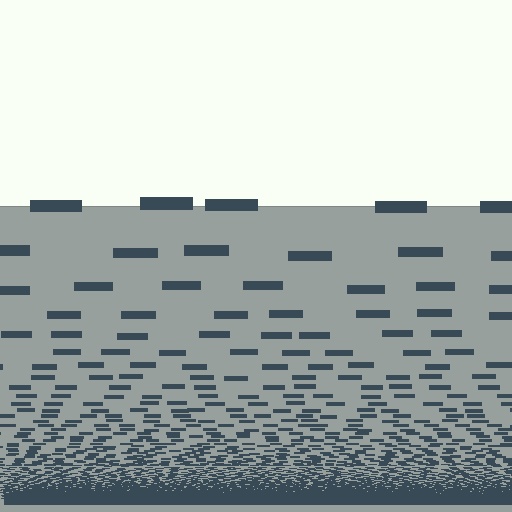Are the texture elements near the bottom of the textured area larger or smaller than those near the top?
Smaller. The gradient is inverted — elements near the bottom are smaller and denser.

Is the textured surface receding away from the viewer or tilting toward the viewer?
The surface appears to tilt toward the viewer. Texture elements get larger and sparser toward the top.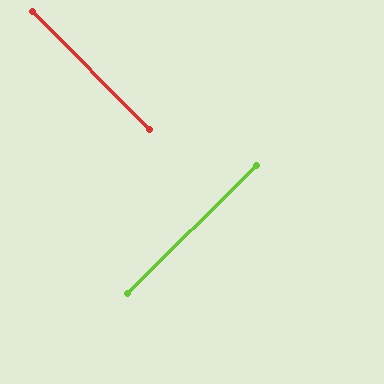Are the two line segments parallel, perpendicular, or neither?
Perpendicular — they meet at approximately 90°.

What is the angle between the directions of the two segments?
Approximately 90 degrees.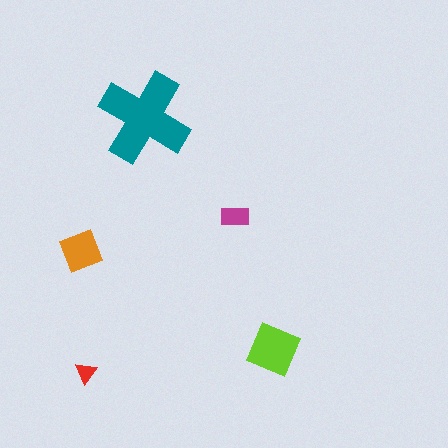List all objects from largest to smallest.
The teal cross, the lime square, the orange diamond, the magenta rectangle, the red triangle.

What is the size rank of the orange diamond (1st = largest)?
3rd.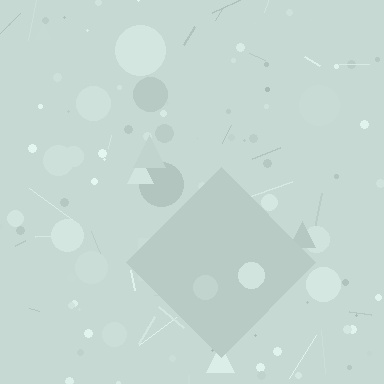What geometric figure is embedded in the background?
A diamond is embedded in the background.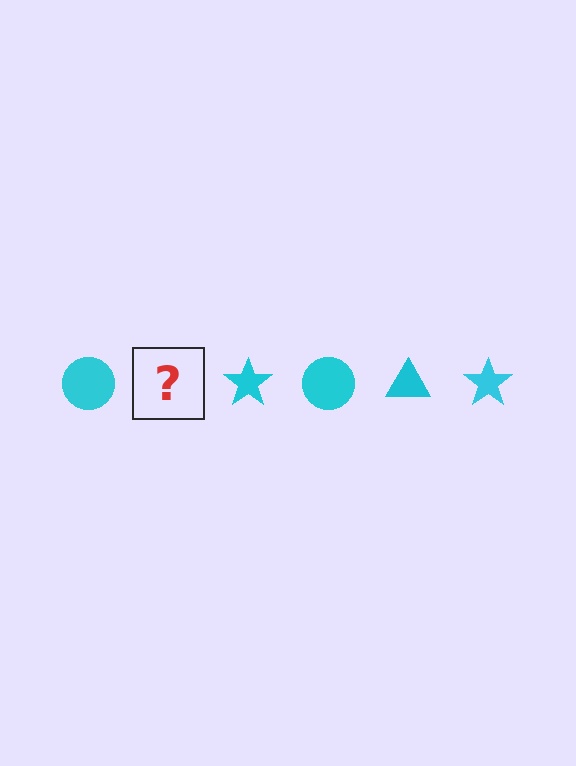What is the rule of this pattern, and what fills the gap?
The rule is that the pattern cycles through circle, triangle, star shapes in cyan. The gap should be filled with a cyan triangle.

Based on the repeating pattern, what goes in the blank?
The blank should be a cyan triangle.